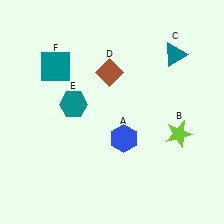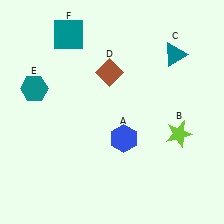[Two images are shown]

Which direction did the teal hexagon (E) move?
The teal hexagon (E) moved left.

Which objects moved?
The objects that moved are: the teal hexagon (E), the teal square (F).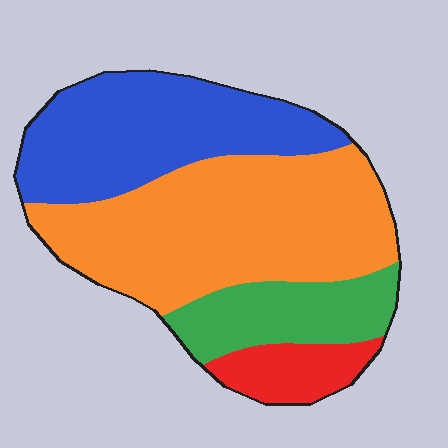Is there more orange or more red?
Orange.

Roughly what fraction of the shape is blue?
Blue takes up about one third (1/3) of the shape.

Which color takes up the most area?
Orange, at roughly 45%.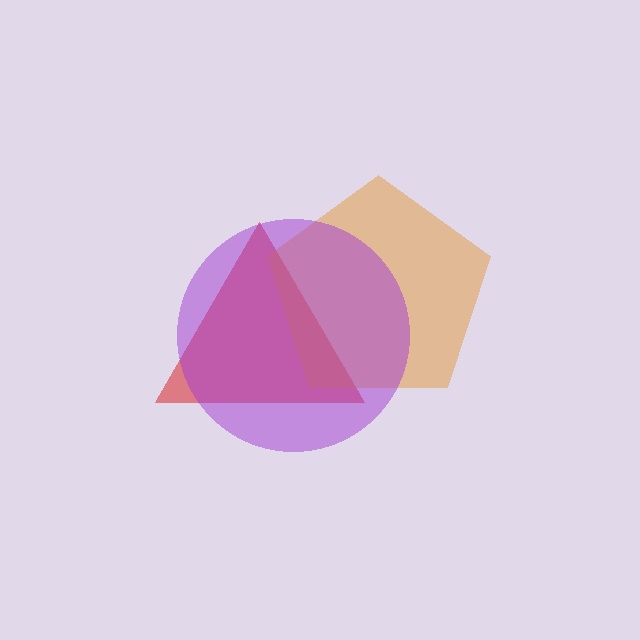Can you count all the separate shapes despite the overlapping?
Yes, there are 3 separate shapes.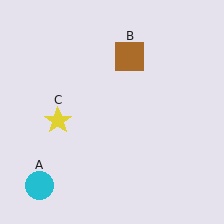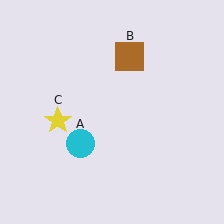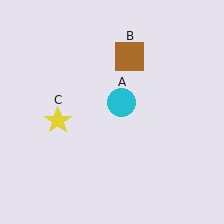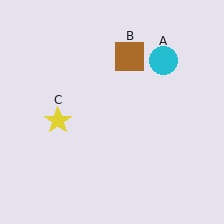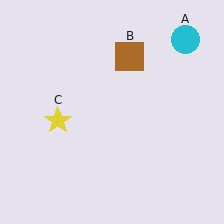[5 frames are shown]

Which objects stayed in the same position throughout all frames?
Brown square (object B) and yellow star (object C) remained stationary.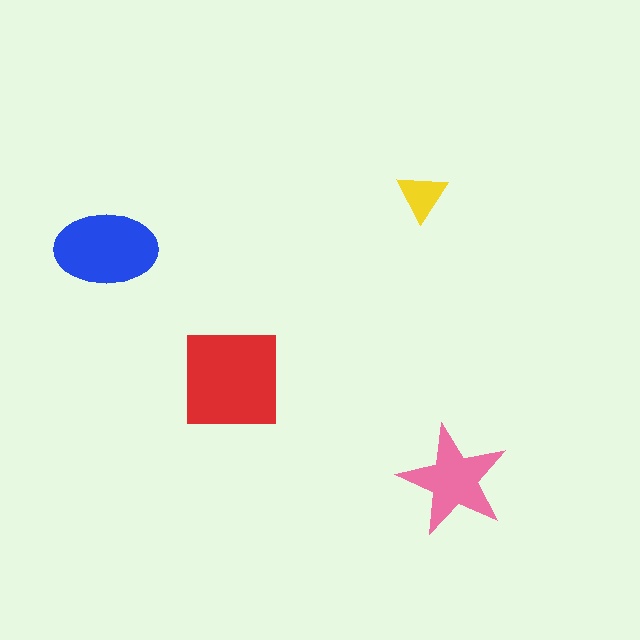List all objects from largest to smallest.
The red square, the blue ellipse, the pink star, the yellow triangle.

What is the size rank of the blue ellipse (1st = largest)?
2nd.